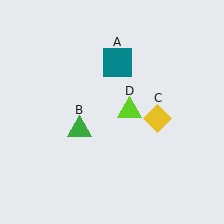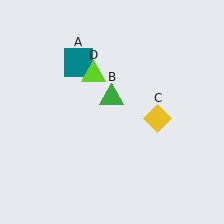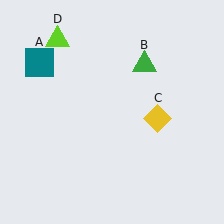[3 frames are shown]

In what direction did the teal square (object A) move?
The teal square (object A) moved left.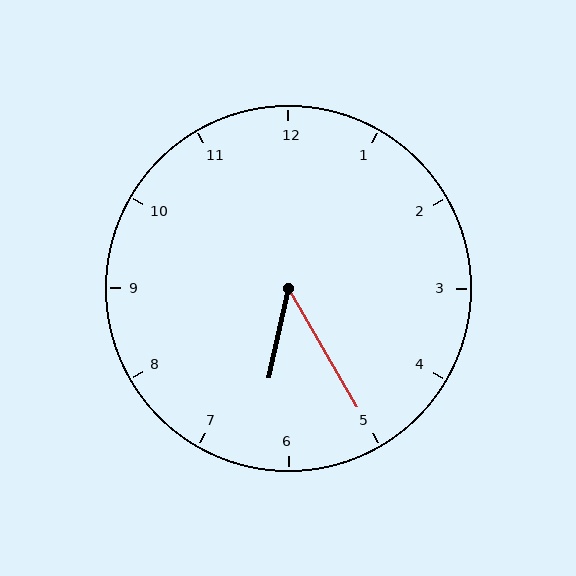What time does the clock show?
6:25.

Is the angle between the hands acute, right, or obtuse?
It is acute.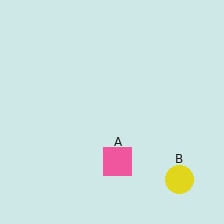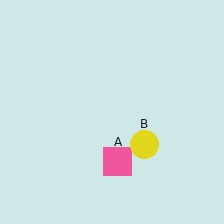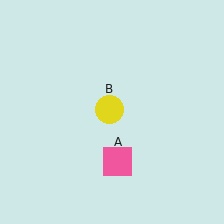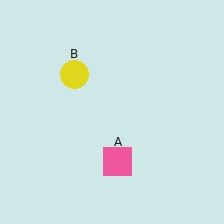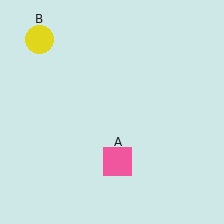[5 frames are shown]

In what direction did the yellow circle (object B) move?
The yellow circle (object B) moved up and to the left.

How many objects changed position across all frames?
1 object changed position: yellow circle (object B).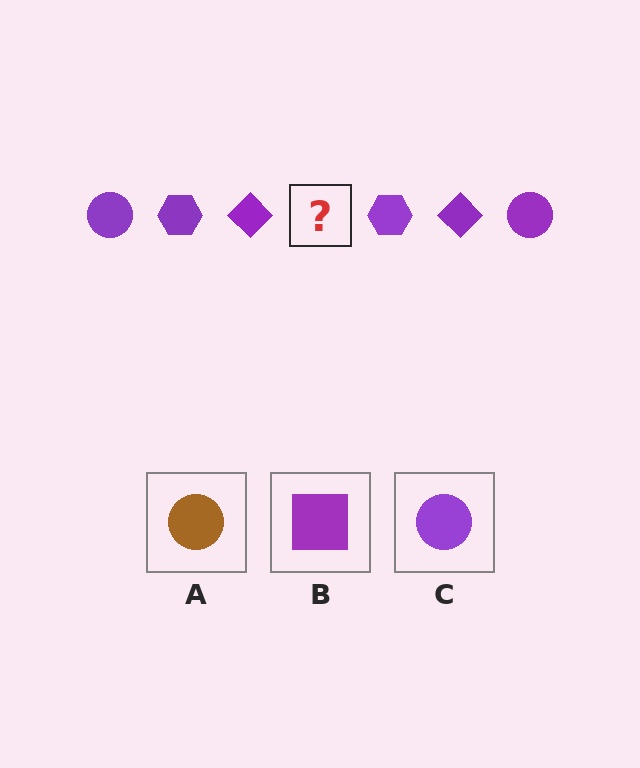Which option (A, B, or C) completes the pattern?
C.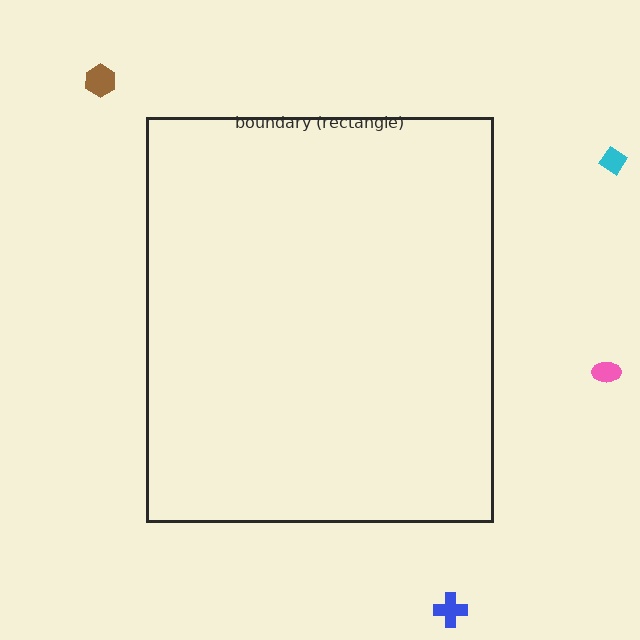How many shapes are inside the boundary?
0 inside, 4 outside.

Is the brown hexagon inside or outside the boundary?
Outside.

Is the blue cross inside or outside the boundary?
Outside.